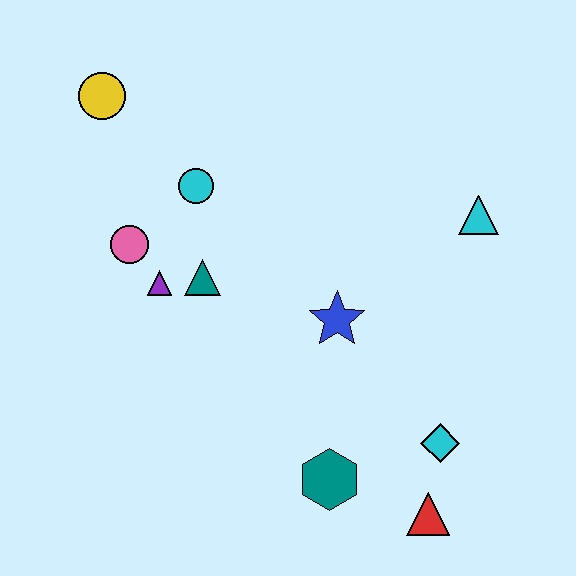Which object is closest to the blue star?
The teal triangle is closest to the blue star.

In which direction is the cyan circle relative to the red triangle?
The cyan circle is above the red triangle.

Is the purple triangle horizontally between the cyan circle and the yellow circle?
Yes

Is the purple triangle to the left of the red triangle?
Yes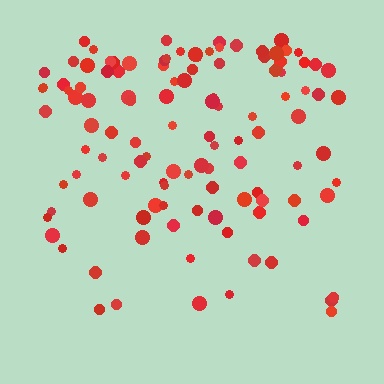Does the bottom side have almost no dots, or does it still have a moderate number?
Still a moderate number, just noticeably fewer than the top.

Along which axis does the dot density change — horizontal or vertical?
Vertical.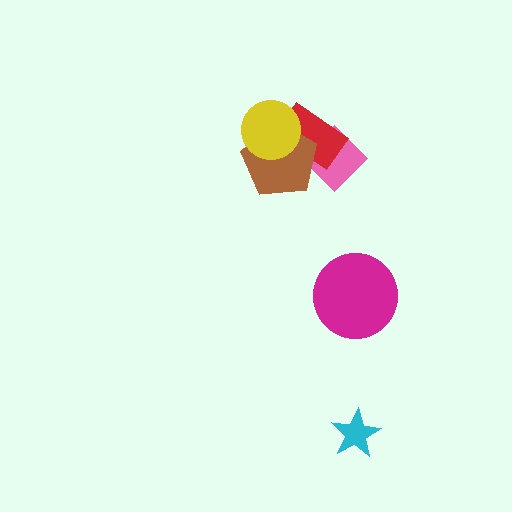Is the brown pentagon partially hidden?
Yes, it is partially covered by another shape.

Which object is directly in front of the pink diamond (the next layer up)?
The red rectangle is directly in front of the pink diamond.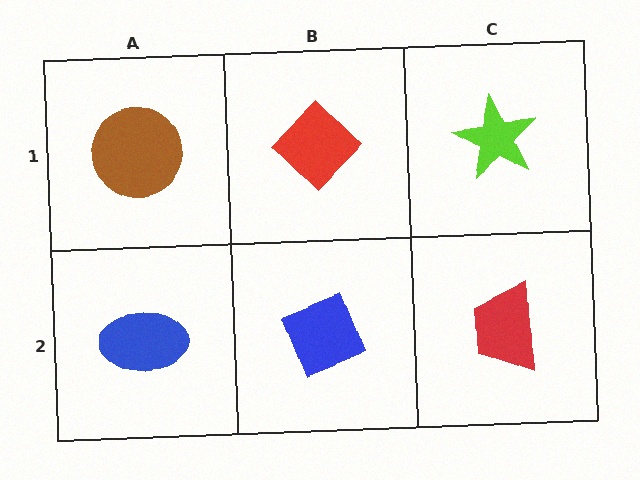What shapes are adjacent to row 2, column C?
A lime star (row 1, column C), a blue diamond (row 2, column B).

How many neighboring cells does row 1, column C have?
2.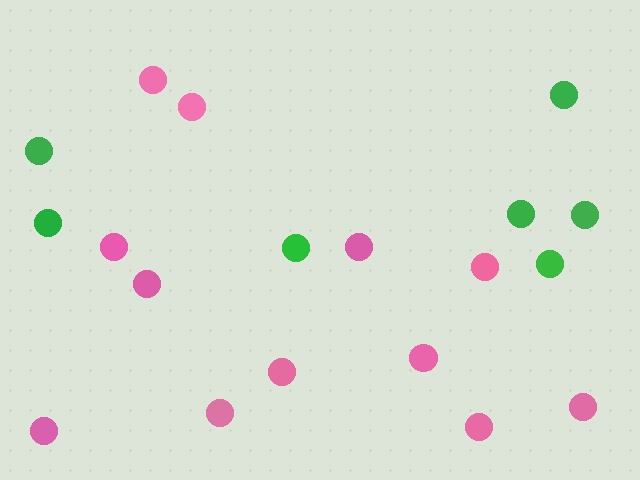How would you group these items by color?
There are 2 groups: one group of green circles (7) and one group of pink circles (12).